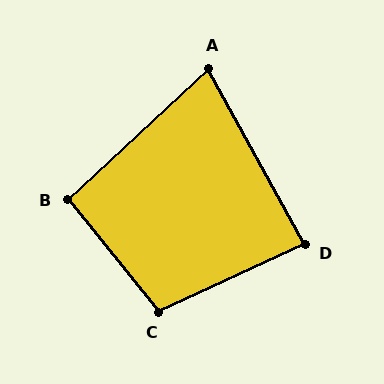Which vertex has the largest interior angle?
C, at approximately 104 degrees.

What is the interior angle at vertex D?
Approximately 86 degrees (approximately right).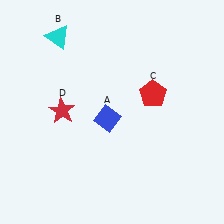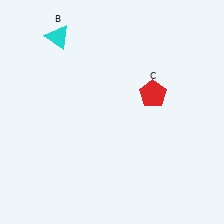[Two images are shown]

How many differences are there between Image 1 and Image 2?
There are 2 differences between the two images.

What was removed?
The red star (D), the blue diamond (A) were removed in Image 2.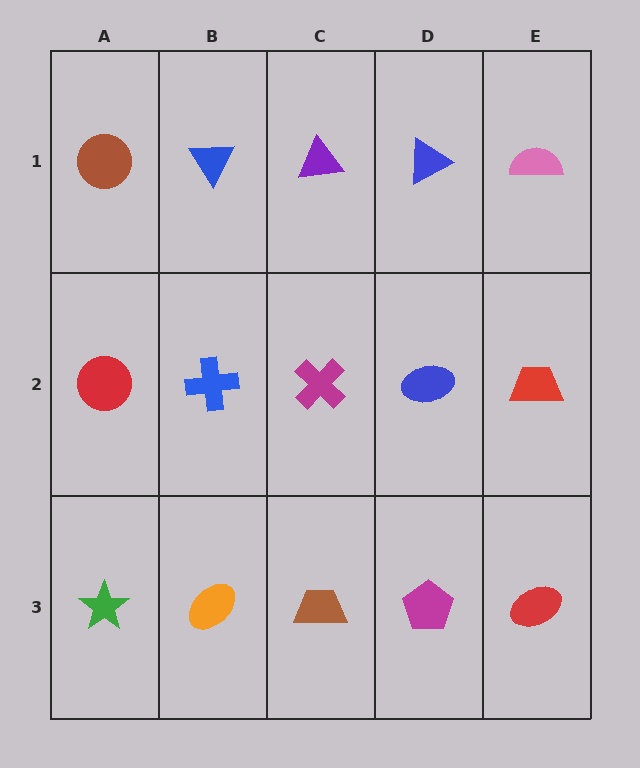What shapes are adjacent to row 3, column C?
A magenta cross (row 2, column C), an orange ellipse (row 3, column B), a magenta pentagon (row 3, column D).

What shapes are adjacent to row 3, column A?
A red circle (row 2, column A), an orange ellipse (row 3, column B).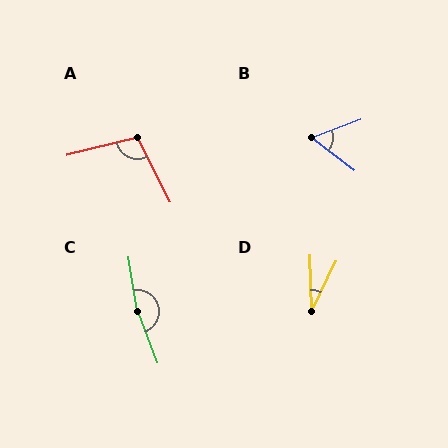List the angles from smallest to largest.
D (28°), B (58°), A (103°), C (168°).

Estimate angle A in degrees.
Approximately 103 degrees.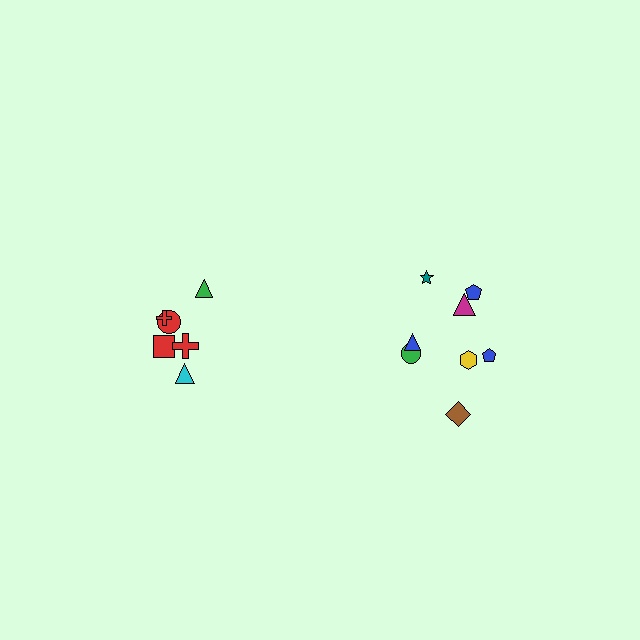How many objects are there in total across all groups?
There are 14 objects.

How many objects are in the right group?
There are 8 objects.